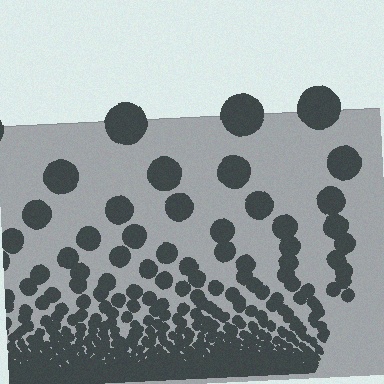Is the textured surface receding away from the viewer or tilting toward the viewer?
The surface appears to tilt toward the viewer. Texture elements get larger and sparser toward the top.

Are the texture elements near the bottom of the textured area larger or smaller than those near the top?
Smaller. The gradient is inverted — elements near the bottom are smaller and denser.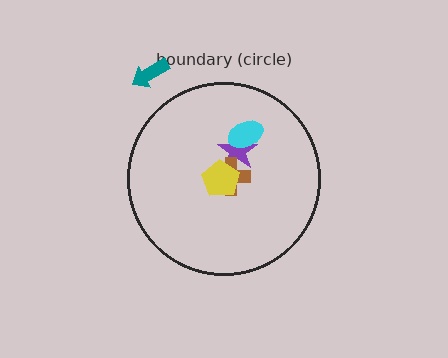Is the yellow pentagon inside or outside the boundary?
Inside.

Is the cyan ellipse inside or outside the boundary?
Inside.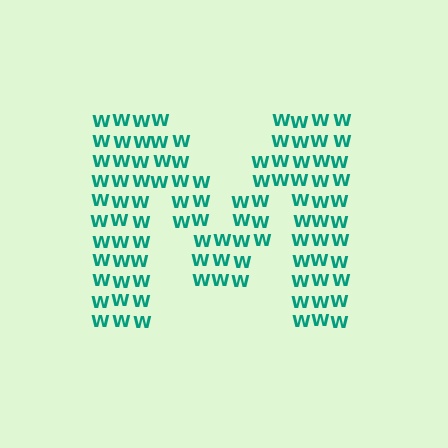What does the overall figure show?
The overall figure shows the letter M.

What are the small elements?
The small elements are letter W's.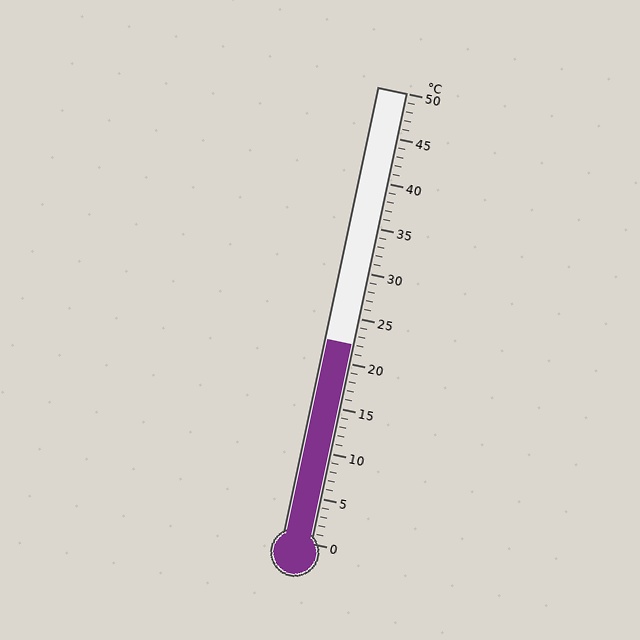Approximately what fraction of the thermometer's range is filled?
The thermometer is filled to approximately 45% of its range.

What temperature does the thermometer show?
The thermometer shows approximately 22°C.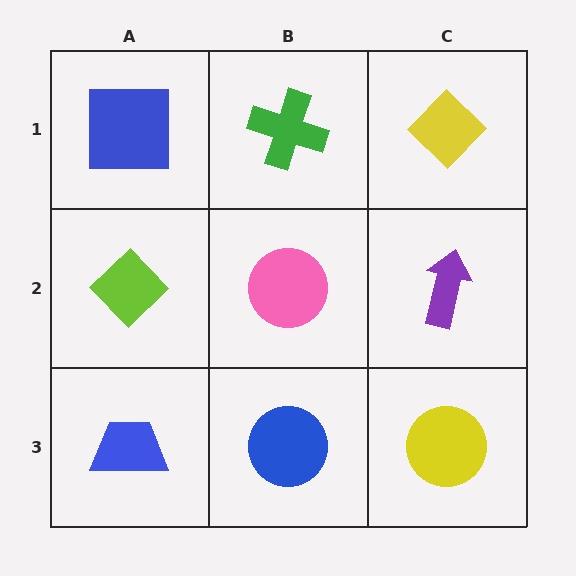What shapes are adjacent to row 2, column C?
A yellow diamond (row 1, column C), a yellow circle (row 3, column C), a pink circle (row 2, column B).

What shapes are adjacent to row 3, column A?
A lime diamond (row 2, column A), a blue circle (row 3, column B).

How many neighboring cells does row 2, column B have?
4.